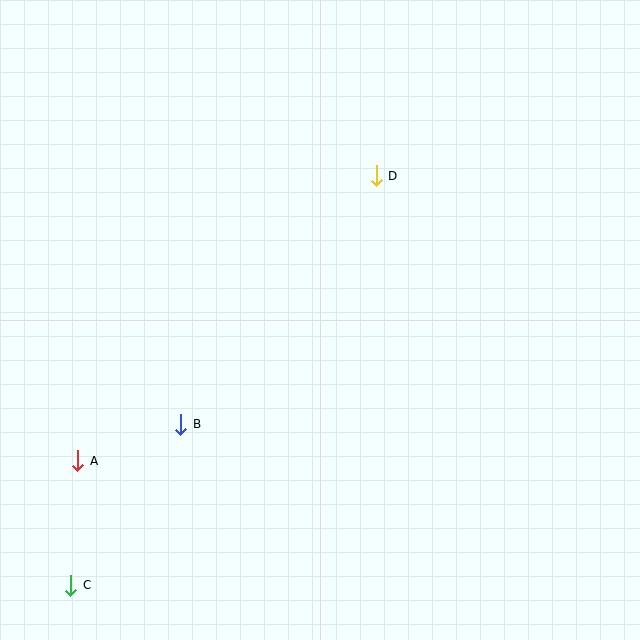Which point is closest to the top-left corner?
Point D is closest to the top-left corner.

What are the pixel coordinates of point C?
Point C is at (71, 585).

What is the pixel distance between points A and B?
The distance between A and B is 109 pixels.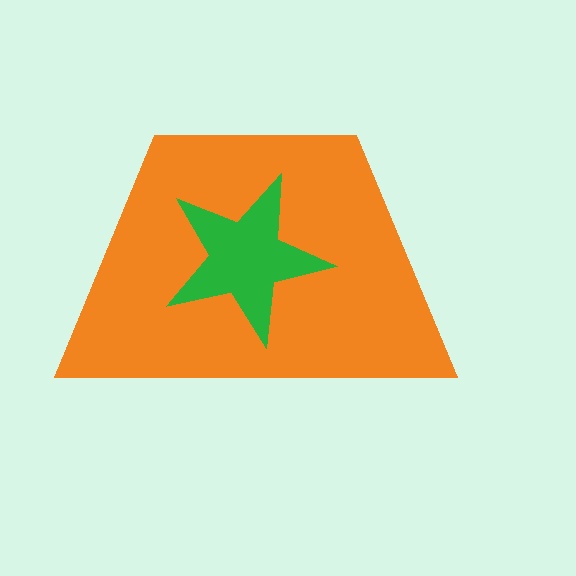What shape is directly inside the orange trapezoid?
The green star.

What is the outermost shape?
The orange trapezoid.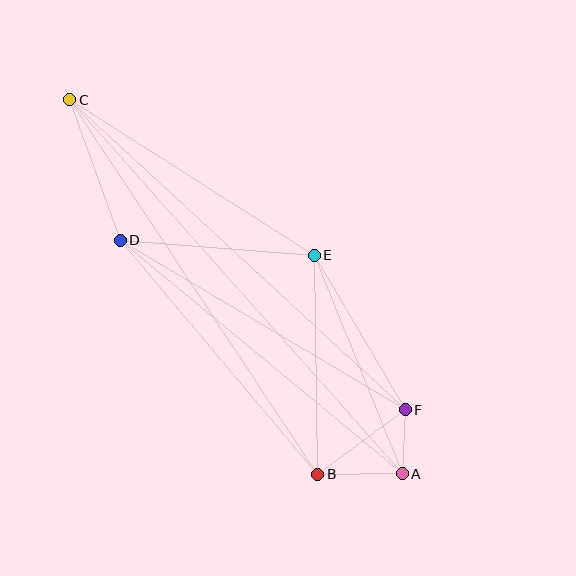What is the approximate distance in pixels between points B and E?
The distance between B and E is approximately 219 pixels.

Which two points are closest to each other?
Points A and F are closest to each other.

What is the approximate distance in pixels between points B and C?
The distance between B and C is approximately 449 pixels.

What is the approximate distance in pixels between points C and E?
The distance between C and E is approximately 290 pixels.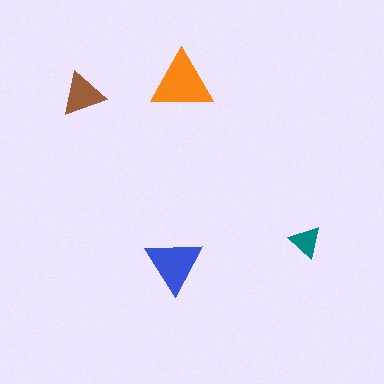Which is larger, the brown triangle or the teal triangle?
The brown one.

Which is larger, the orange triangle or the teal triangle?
The orange one.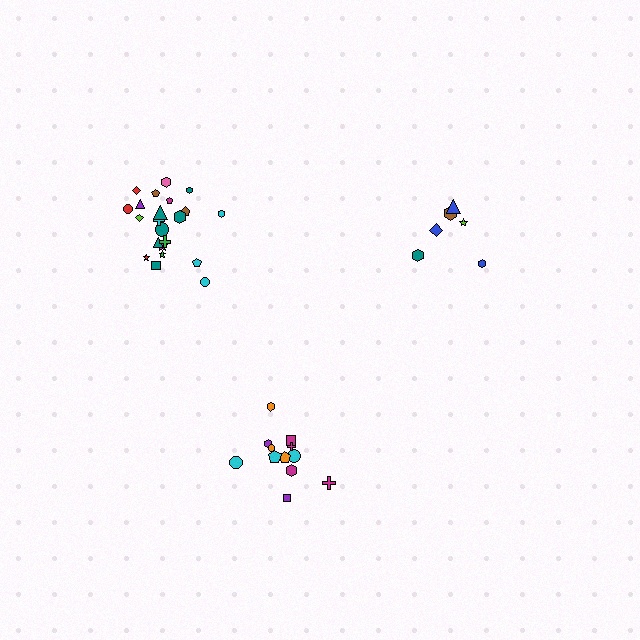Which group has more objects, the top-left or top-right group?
The top-left group.